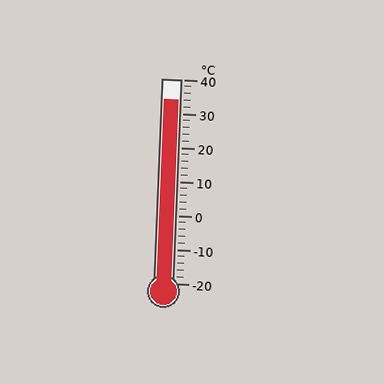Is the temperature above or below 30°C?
The temperature is above 30°C.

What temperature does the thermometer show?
The thermometer shows approximately 34°C.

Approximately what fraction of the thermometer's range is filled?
The thermometer is filled to approximately 90% of its range.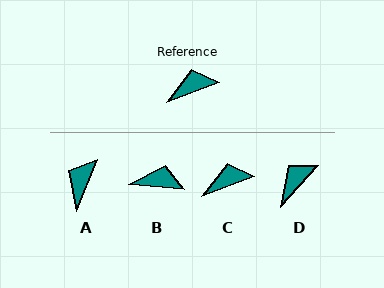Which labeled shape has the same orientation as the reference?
C.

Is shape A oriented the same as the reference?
No, it is off by about 48 degrees.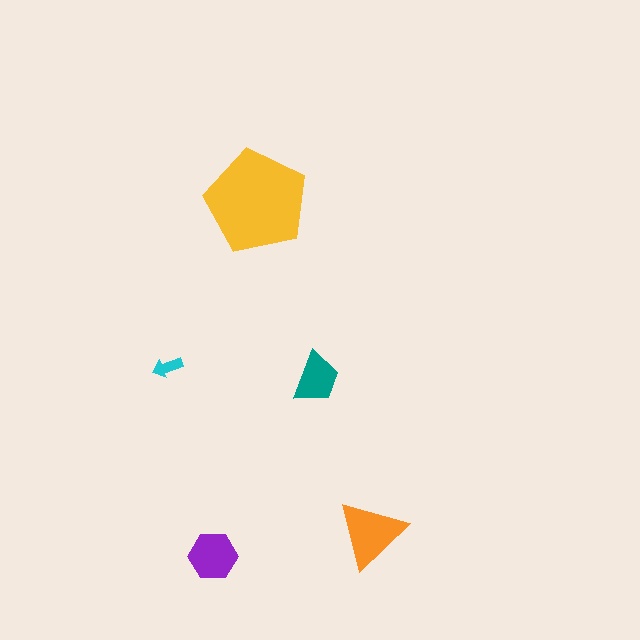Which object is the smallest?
The cyan arrow.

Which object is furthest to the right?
The orange triangle is rightmost.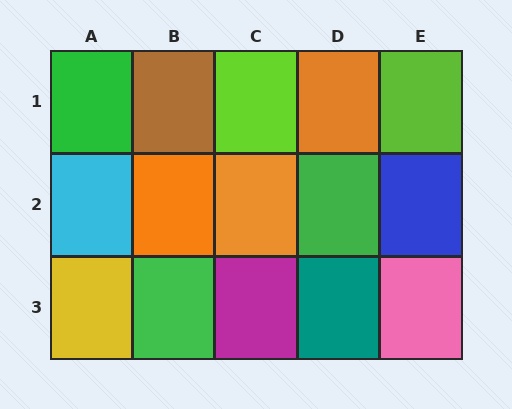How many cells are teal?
1 cell is teal.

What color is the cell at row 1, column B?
Brown.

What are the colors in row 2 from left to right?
Cyan, orange, orange, green, blue.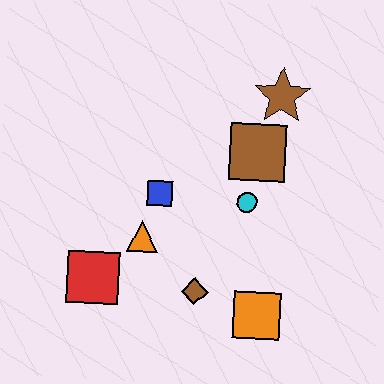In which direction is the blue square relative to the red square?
The blue square is above the red square.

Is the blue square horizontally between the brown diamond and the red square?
Yes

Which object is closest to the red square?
The orange triangle is closest to the red square.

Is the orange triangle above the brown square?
No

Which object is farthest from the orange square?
The brown star is farthest from the orange square.